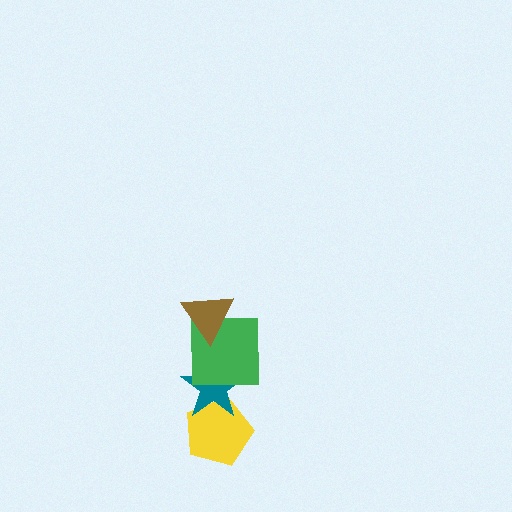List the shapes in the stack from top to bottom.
From top to bottom: the brown triangle, the green square, the teal star, the yellow pentagon.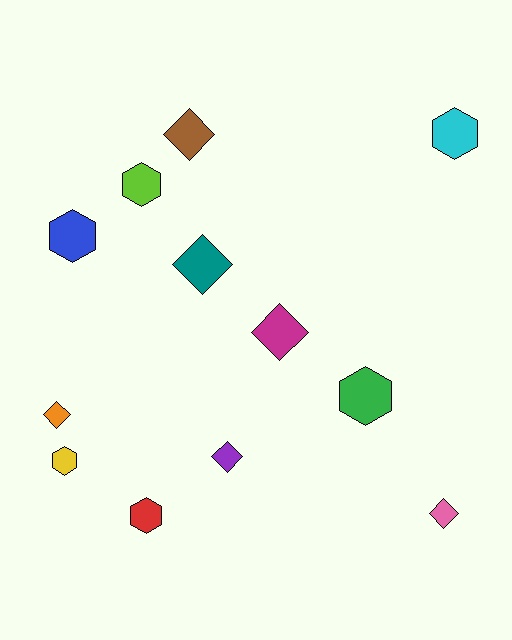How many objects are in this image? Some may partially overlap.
There are 12 objects.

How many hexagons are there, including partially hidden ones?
There are 6 hexagons.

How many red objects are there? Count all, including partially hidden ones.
There is 1 red object.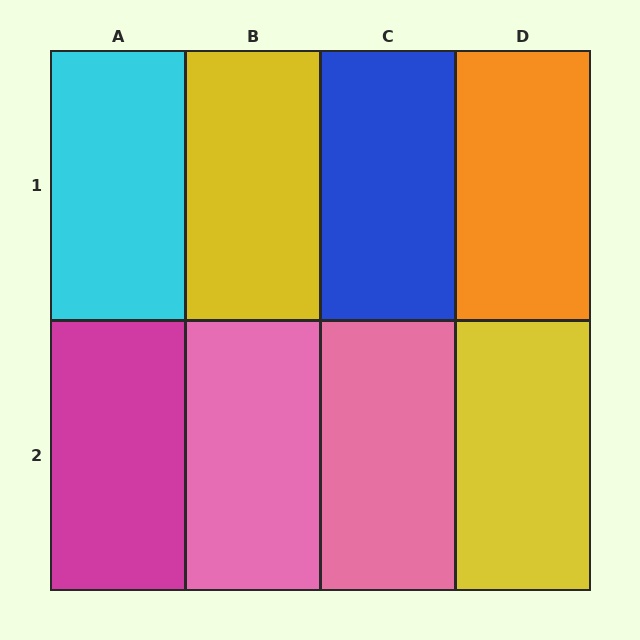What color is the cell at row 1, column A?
Cyan.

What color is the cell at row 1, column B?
Yellow.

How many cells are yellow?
2 cells are yellow.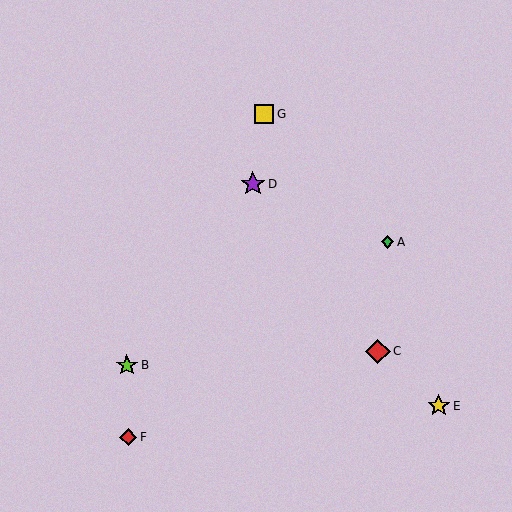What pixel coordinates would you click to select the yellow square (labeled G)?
Click at (264, 114) to select the yellow square G.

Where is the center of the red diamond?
The center of the red diamond is at (128, 437).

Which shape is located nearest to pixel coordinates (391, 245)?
The green diamond (labeled A) at (387, 242) is nearest to that location.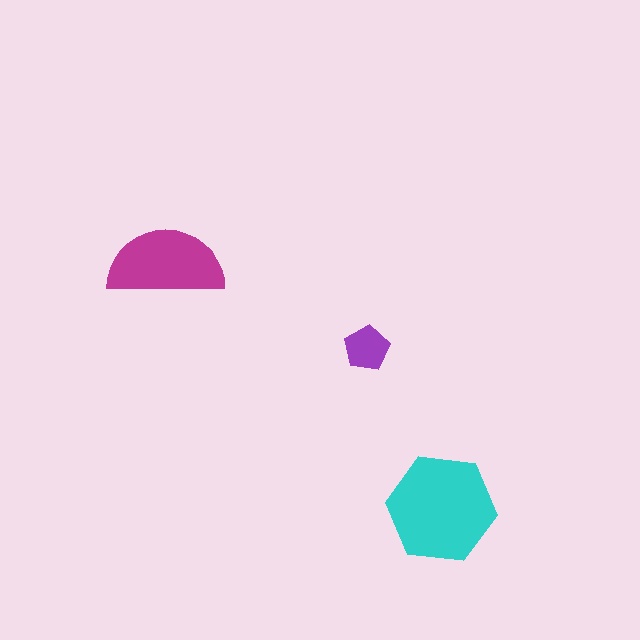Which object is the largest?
The cyan hexagon.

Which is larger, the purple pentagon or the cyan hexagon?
The cyan hexagon.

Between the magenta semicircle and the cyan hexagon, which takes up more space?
The cyan hexagon.